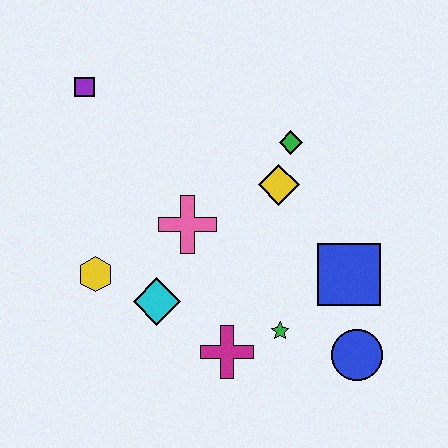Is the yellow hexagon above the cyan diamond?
Yes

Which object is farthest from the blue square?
The purple square is farthest from the blue square.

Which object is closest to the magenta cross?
The green star is closest to the magenta cross.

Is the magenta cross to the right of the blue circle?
No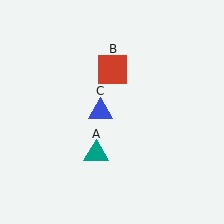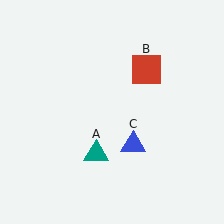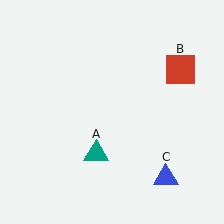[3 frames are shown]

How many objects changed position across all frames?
2 objects changed position: red square (object B), blue triangle (object C).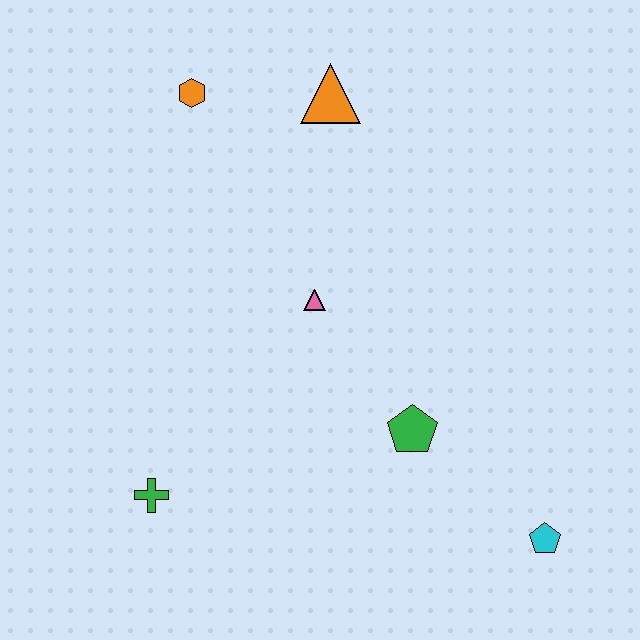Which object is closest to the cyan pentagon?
The green pentagon is closest to the cyan pentagon.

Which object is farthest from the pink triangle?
The cyan pentagon is farthest from the pink triangle.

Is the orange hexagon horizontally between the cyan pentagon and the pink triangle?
No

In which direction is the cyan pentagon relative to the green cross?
The cyan pentagon is to the right of the green cross.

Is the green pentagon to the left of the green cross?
No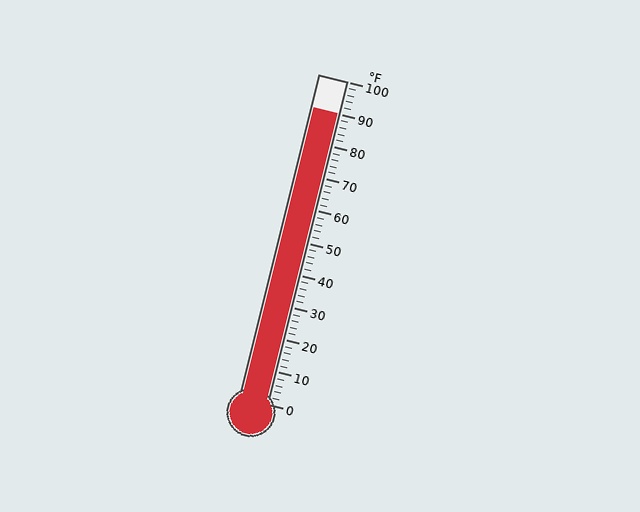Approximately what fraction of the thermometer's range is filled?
The thermometer is filled to approximately 90% of its range.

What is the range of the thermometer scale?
The thermometer scale ranges from 0°F to 100°F.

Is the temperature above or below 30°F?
The temperature is above 30°F.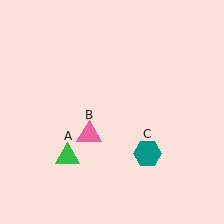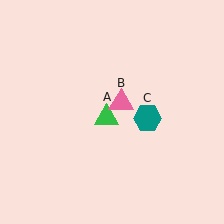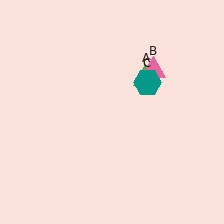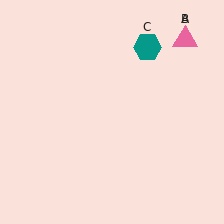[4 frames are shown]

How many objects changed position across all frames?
3 objects changed position: green triangle (object A), pink triangle (object B), teal hexagon (object C).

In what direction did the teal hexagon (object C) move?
The teal hexagon (object C) moved up.